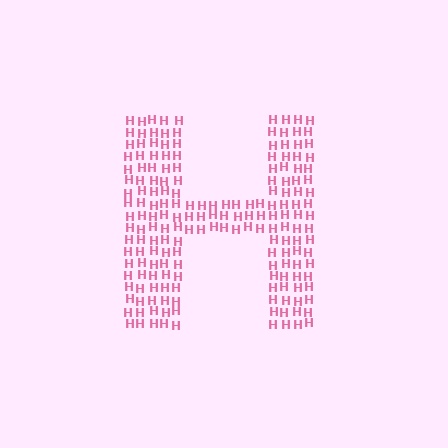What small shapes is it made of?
It is made of small letter H's.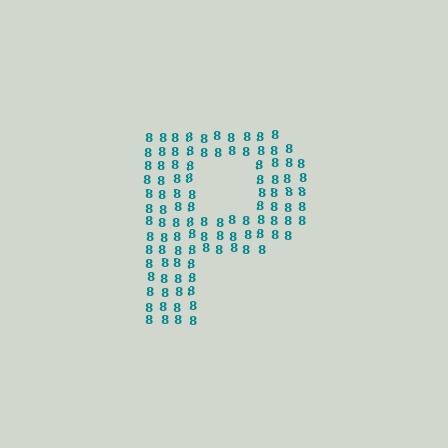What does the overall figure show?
The overall figure shows the letter P.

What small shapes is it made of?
It is made of small digit 8's.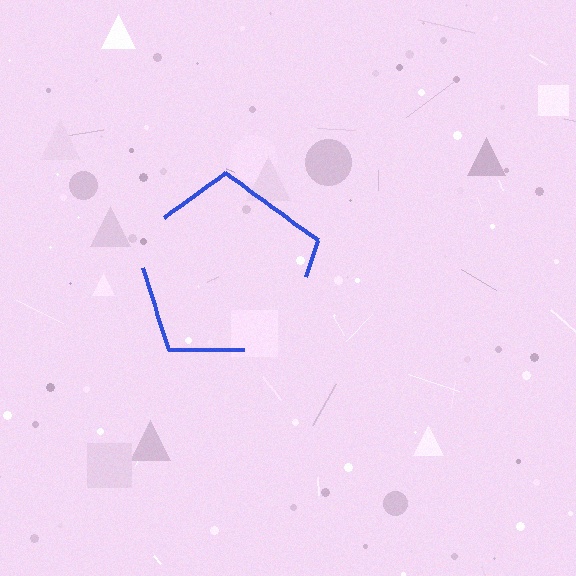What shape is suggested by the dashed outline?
The dashed outline suggests a pentagon.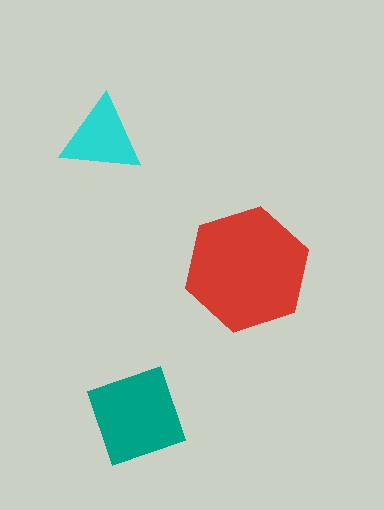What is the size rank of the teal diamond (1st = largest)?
2nd.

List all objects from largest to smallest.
The red hexagon, the teal diamond, the cyan triangle.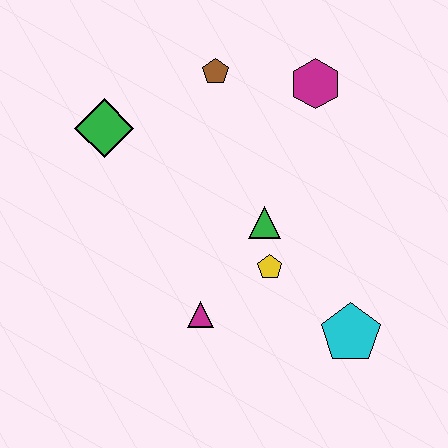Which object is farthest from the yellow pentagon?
The green diamond is farthest from the yellow pentagon.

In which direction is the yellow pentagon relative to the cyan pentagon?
The yellow pentagon is to the left of the cyan pentagon.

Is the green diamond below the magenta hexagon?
Yes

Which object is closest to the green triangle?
The yellow pentagon is closest to the green triangle.